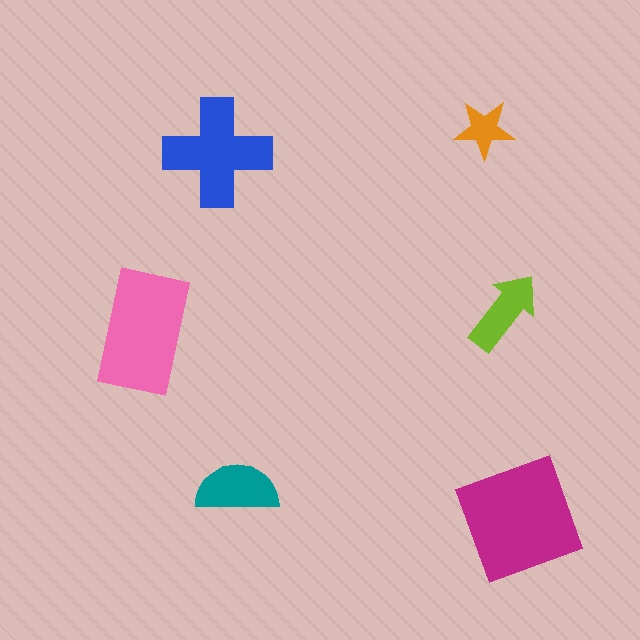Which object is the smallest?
The orange star.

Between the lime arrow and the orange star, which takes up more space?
The lime arrow.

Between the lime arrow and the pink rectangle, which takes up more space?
The pink rectangle.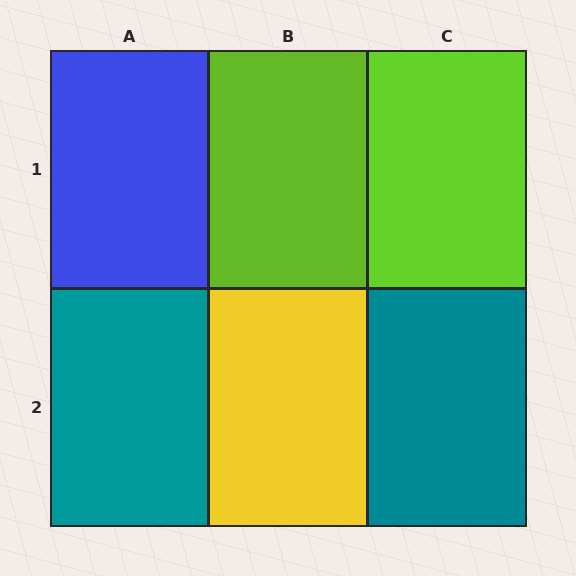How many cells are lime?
2 cells are lime.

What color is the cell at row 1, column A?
Blue.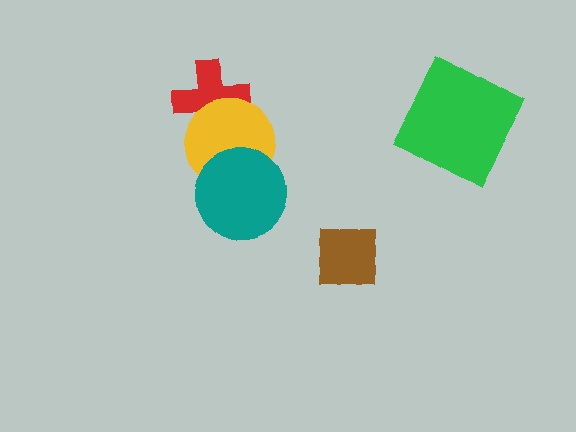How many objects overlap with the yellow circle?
2 objects overlap with the yellow circle.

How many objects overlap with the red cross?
1 object overlaps with the red cross.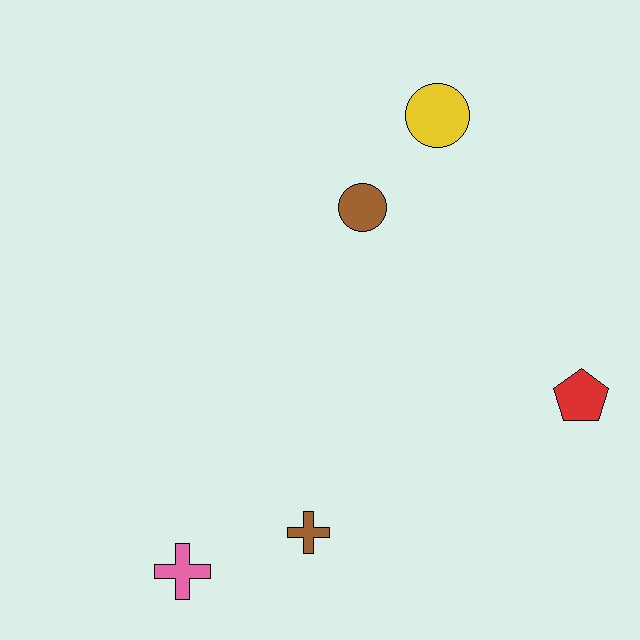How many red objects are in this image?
There is 1 red object.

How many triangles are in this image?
There are no triangles.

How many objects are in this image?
There are 5 objects.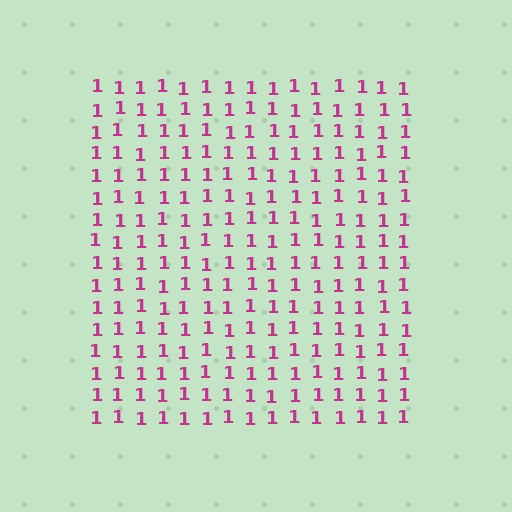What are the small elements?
The small elements are digit 1's.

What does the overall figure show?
The overall figure shows a square.